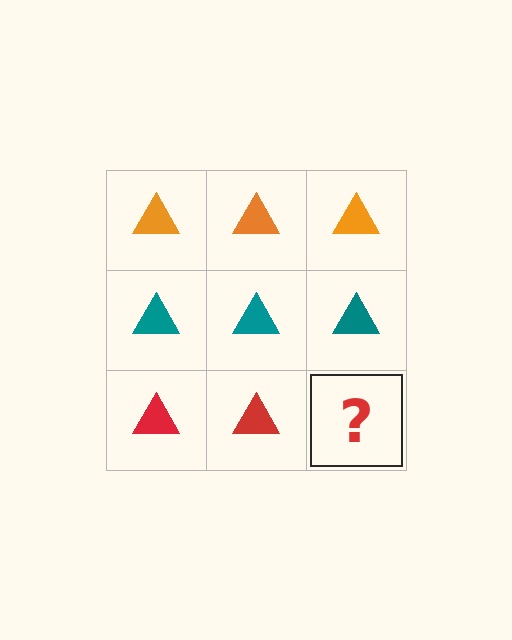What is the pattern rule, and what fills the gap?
The rule is that each row has a consistent color. The gap should be filled with a red triangle.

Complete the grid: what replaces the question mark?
The question mark should be replaced with a red triangle.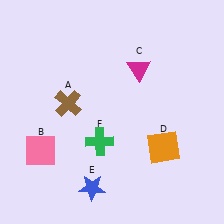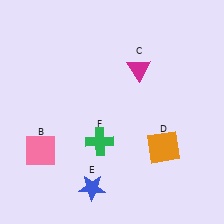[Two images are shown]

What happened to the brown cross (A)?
The brown cross (A) was removed in Image 2. It was in the top-left area of Image 1.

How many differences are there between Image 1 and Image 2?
There is 1 difference between the two images.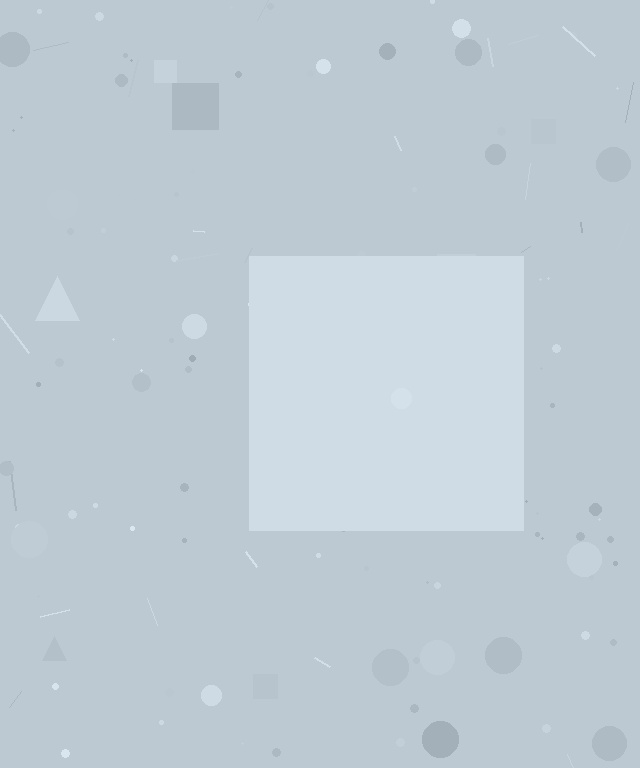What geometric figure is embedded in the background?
A square is embedded in the background.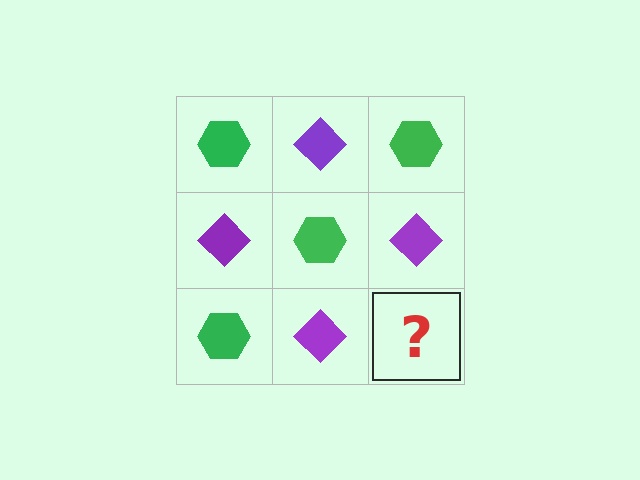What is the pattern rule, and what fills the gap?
The rule is that it alternates green hexagon and purple diamond in a checkerboard pattern. The gap should be filled with a green hexagon.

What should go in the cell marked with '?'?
The missing cell should contain a green hexagon.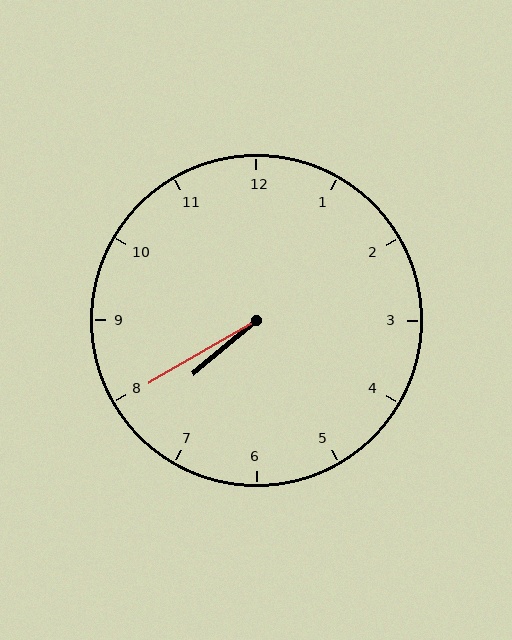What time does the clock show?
7:40.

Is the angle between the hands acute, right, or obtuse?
It is acute.